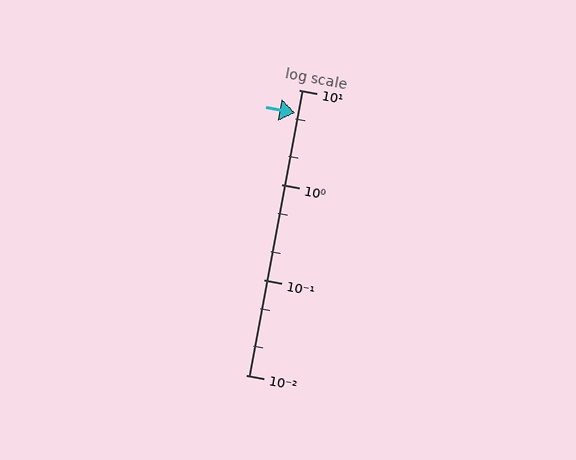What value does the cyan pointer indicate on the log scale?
The pointer indicates approximately 5.7.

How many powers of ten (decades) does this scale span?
The scale spans 3 decades, from 0.01 to 10.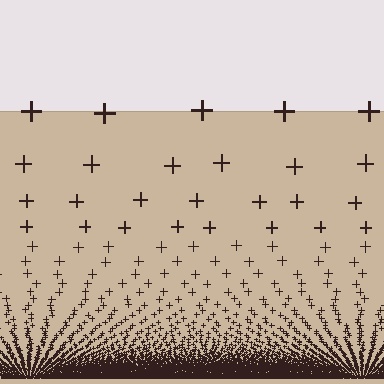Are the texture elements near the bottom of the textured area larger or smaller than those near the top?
Smaller. The gradient is inverted — elements near the bottom are smaller and denser.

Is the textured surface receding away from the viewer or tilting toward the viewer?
The surface appears to tilt toward the viewer. Texture elements get larger and sparser toward the top.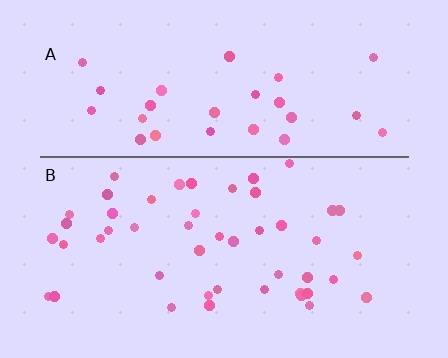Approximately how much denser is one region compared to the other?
Approximately 1.6× — region B over region A.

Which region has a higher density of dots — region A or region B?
B (the bottom).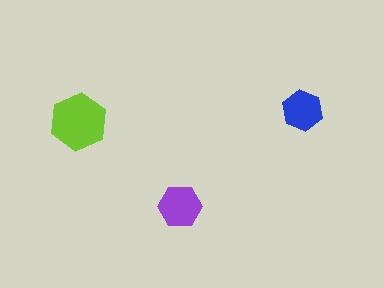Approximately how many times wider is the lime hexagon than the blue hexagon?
About 1.5 times wider.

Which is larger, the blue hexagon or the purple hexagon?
The purple one.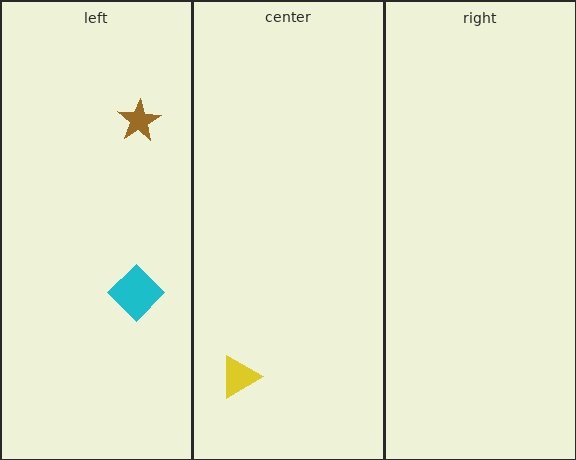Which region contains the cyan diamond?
The left region.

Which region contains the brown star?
The left region.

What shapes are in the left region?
The cyan diamond, the brown star.